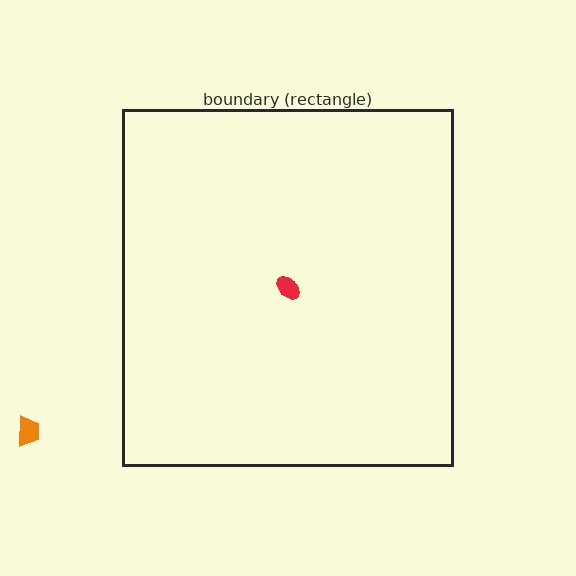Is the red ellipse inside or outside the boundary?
Inside.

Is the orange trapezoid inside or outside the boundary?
Outside.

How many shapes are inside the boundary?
1 inside, 1 outside.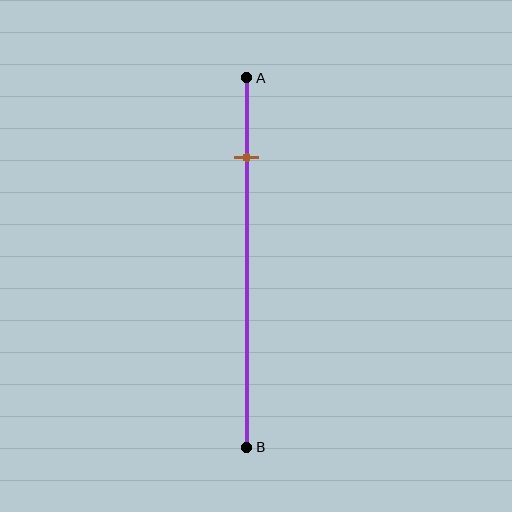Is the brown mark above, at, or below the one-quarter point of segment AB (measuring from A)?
The brown mark is above the one-quarter point of segment AB.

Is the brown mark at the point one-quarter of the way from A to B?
No, the mark is at about 20% from A, not at the 25% one-quarter point.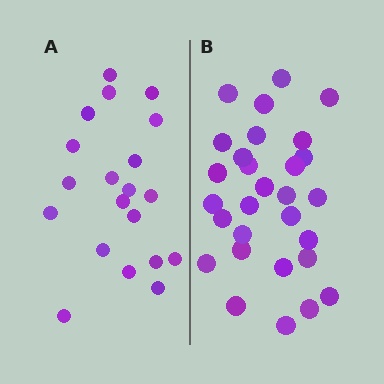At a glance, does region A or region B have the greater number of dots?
Region B (the right region) has more dots.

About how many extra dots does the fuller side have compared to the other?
Region B has roughly 8 or so more dots than region A.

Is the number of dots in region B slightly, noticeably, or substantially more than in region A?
Region B has substantially more. The ratio is roughly 1.4 to 1.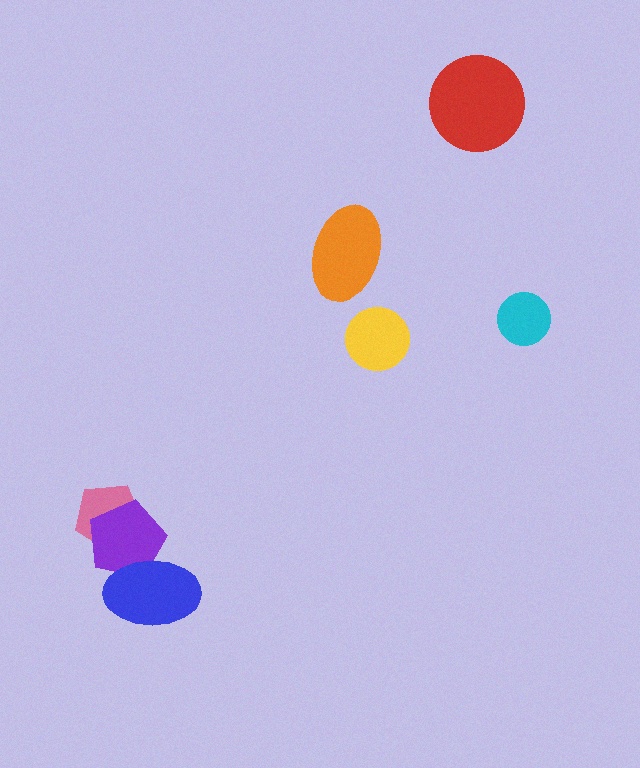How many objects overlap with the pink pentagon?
1 object overlaps with the pink pentagon.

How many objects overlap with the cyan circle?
0 objects overlap with the cyan circle.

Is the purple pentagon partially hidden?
Yes, it is partially covered by another shape.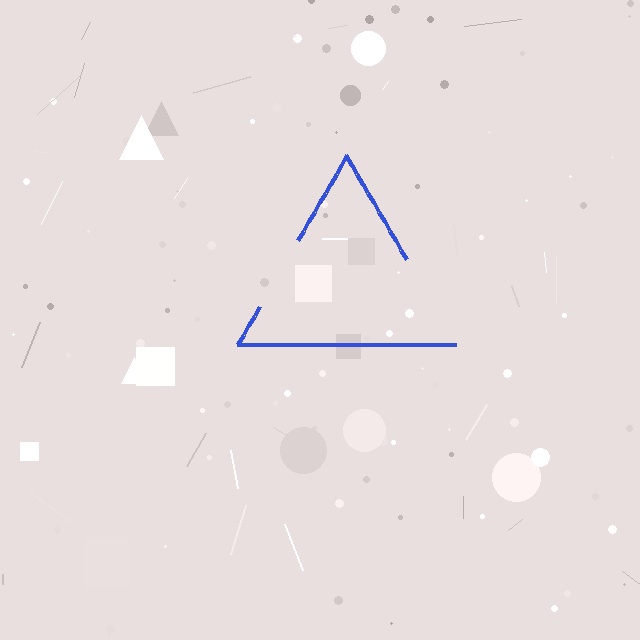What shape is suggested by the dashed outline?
The dashed outline suggests a triangle.